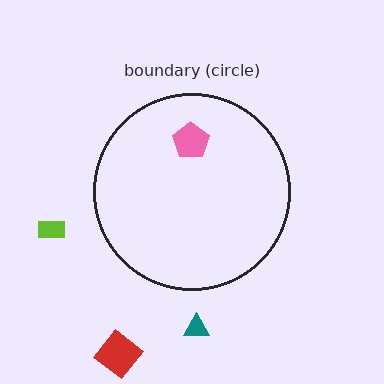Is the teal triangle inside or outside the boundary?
Outside.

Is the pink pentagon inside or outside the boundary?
Inside.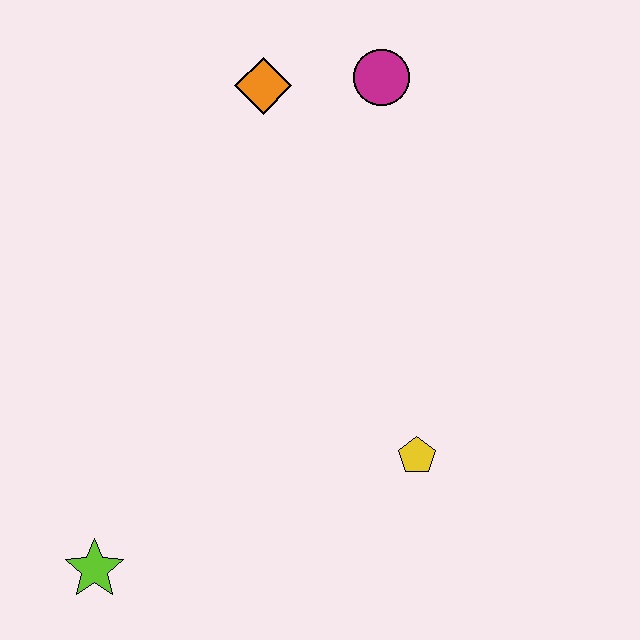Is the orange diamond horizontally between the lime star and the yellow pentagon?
Yes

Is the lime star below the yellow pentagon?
Yes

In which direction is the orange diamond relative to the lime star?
The orange diamond is above the lime star.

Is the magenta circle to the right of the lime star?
Yes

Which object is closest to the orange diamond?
The magenta circle is closest to the orange diamond.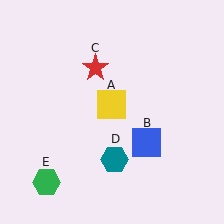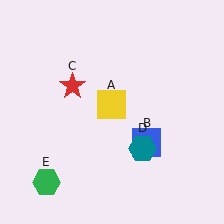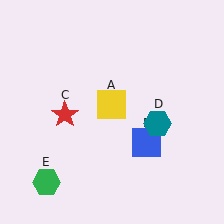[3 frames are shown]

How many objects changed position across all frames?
2 objects changed position: red star (object C), teal hexagon (object D).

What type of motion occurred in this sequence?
The red star (object C), teal hexagon (object D) rotated counterclockwise around the center of the scene.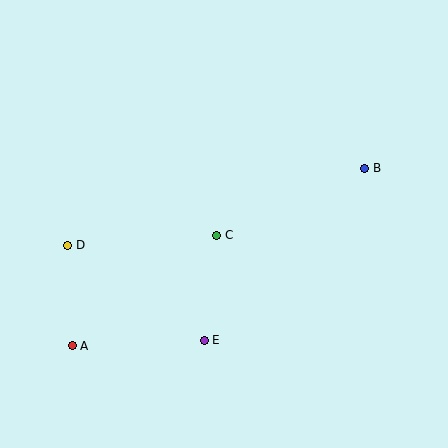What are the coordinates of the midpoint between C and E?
The midpoint between C and E is at (211, 288).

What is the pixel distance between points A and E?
The distance between A and E is 132 pixels.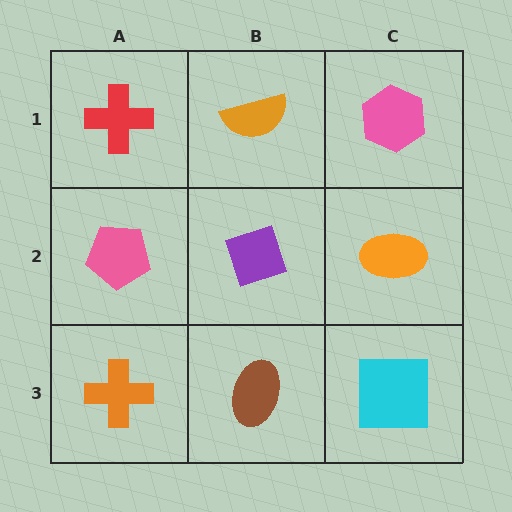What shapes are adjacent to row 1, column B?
A purple diamond (row 2, column B), a red cross (row 1, column A), a pink hexagon (row 1, column C).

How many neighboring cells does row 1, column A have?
2.